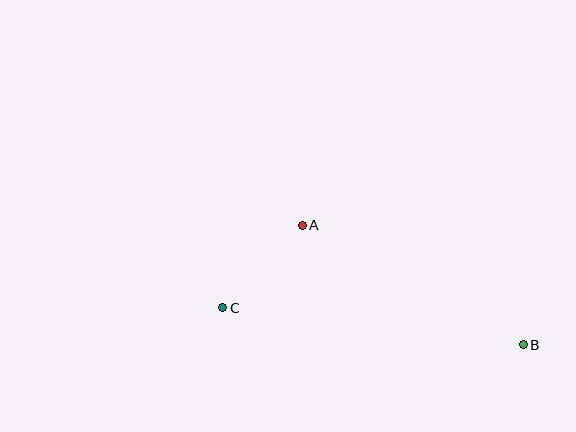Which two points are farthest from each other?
Points B and C are farthest from each other.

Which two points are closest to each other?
Points A and C are closest to each other.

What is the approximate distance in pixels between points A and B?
The distance between A and B is approximately 251 pixels.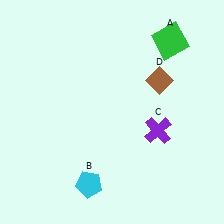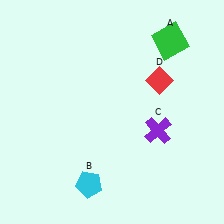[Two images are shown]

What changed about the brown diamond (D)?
In Image 1, D is brown. In Image 2, it changed to red.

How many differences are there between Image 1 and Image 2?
There is 1 difference between the two images.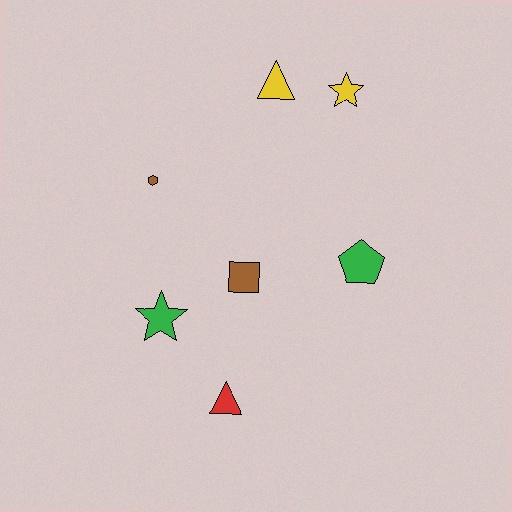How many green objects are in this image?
There are 2 green objects.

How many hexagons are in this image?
There is 1 hexagon.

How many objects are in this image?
There are 7 objects.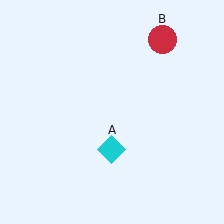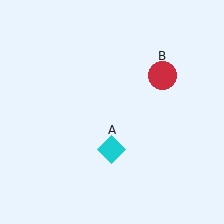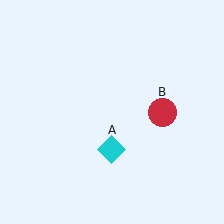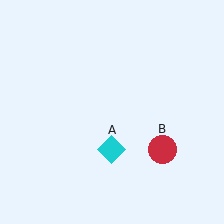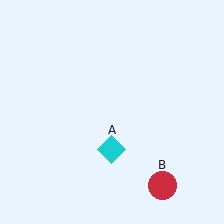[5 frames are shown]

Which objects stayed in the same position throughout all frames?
Cyan diamond (object A) remained stationary.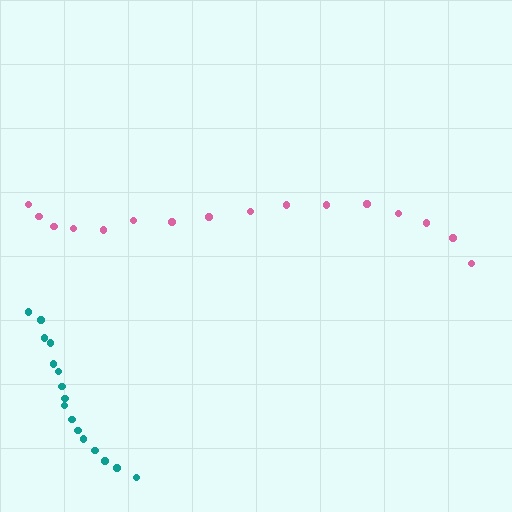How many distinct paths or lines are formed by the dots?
There are 2 distinct paths.